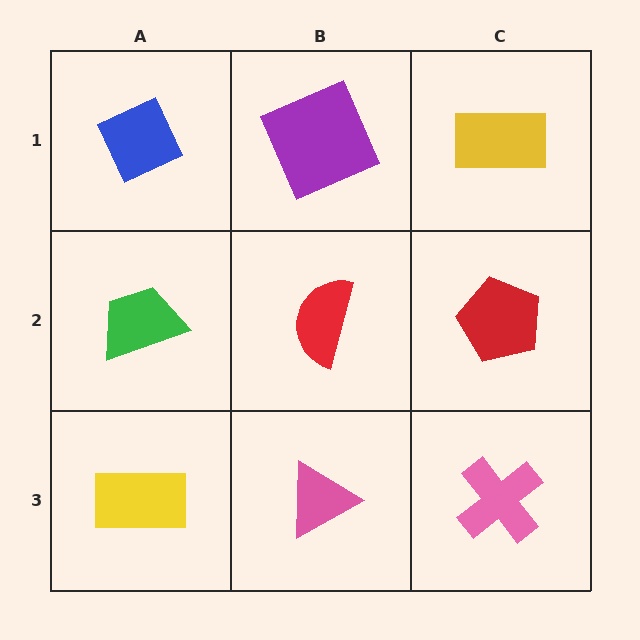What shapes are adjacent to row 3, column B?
A red semicircle (row 2, column B), a yellow rectangle (row 3, column A), a pink cross (row 3, column C).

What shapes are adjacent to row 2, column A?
A blue diamond (row 1, column A), a yellow rectangle (row 3, column A), a red semicircle (row 2, column B).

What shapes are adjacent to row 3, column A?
A green trapezoid (row 2, column A), a pink triangle (row 3, column B).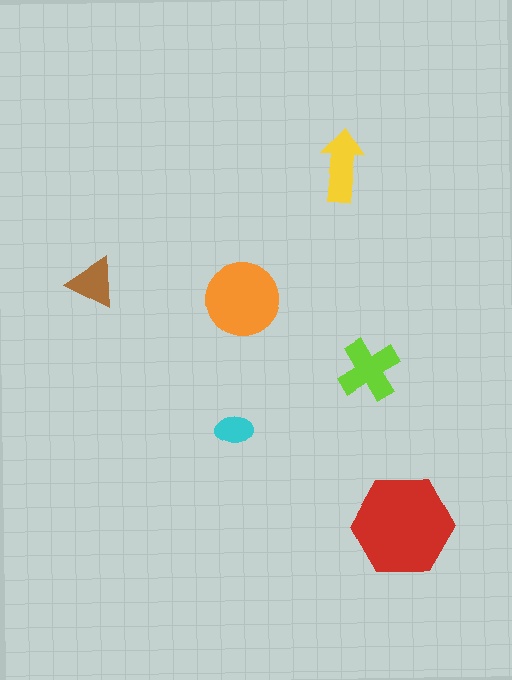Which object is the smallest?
The cyan ellipse.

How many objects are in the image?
There are 6 objects in the image.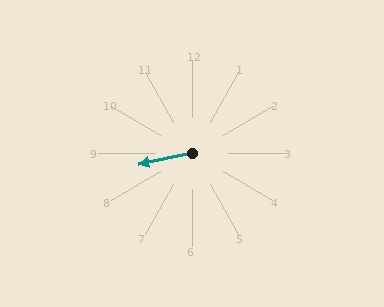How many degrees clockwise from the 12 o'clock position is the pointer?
Approximately 259 degrees.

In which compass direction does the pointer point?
West.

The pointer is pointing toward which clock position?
Roughly 9 o'clock.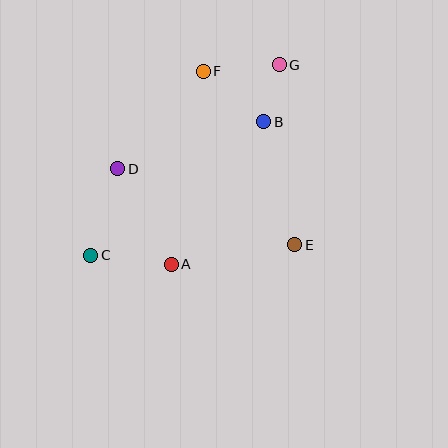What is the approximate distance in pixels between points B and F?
The distance between B and F is approximately 79 pixels.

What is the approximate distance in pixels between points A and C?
The distance between A and C is approximately 81 pixels.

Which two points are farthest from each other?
Points C and G are farthest from each other.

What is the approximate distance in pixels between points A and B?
The distance between A and B is approximately 170 pixels.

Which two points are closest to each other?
Points B and G are closest to each other.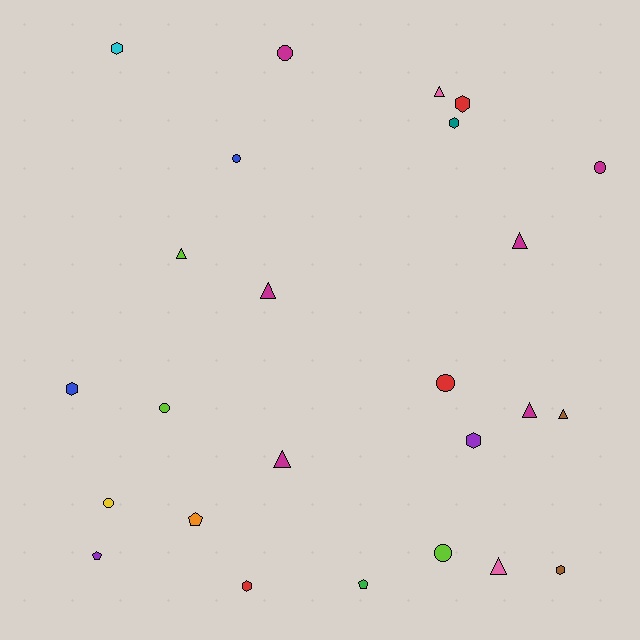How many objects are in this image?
There are 25 objects.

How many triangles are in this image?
There are 8 triangles.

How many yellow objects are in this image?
There is 1 yellow object.